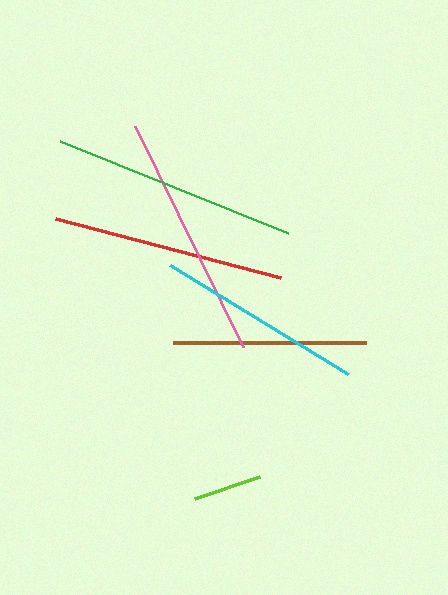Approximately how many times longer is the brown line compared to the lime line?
The brown line is approximately 2.8 times the length of the lime line.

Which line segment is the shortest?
The lime line is the shortest at approximately 69 pixels.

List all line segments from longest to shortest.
From longest to shortest: pink, green, red, cyan, brown, lime.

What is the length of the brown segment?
The brown segment is approximately 193 pixels long.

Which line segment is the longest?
The pink line is the longest at approximately 247 pixels.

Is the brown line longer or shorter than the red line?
The red line is longer than the brown line.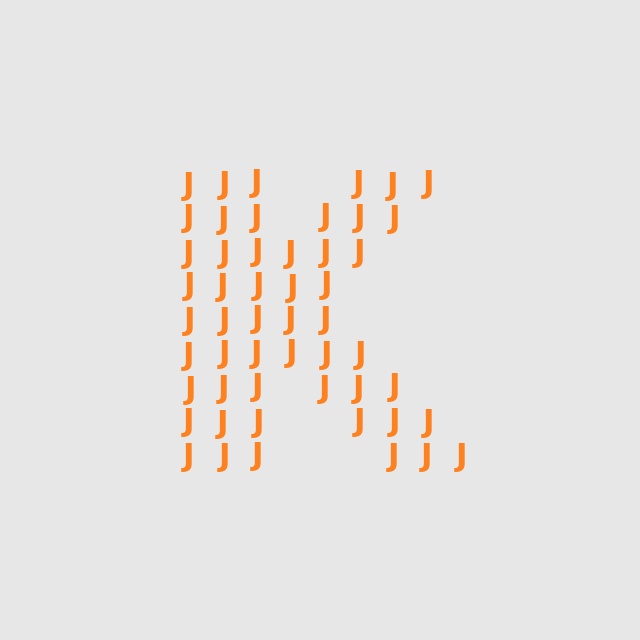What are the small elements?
The small elements are letter J's.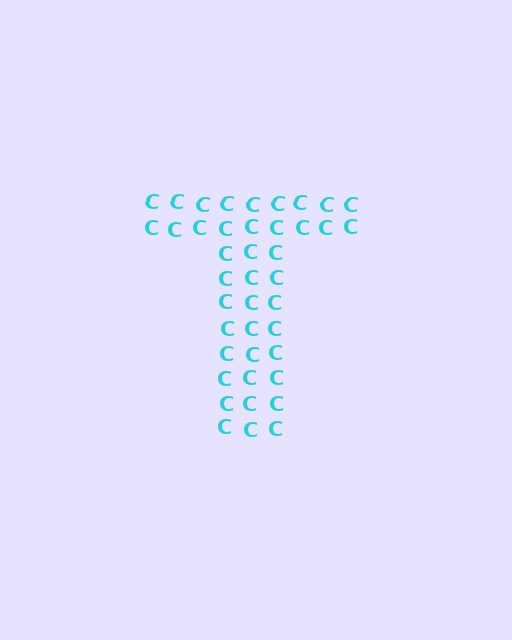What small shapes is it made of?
It is made of small letter C's.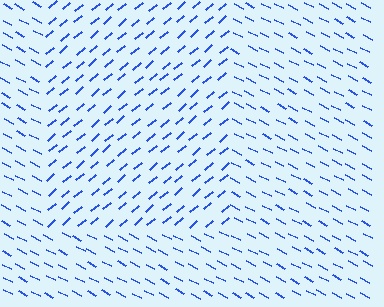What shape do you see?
I see a rectangle.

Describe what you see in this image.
The image is filled with small blue line segments. A rectangle region in the image has lines oriented differently from the surrounding lines, creating a visible texture boundary.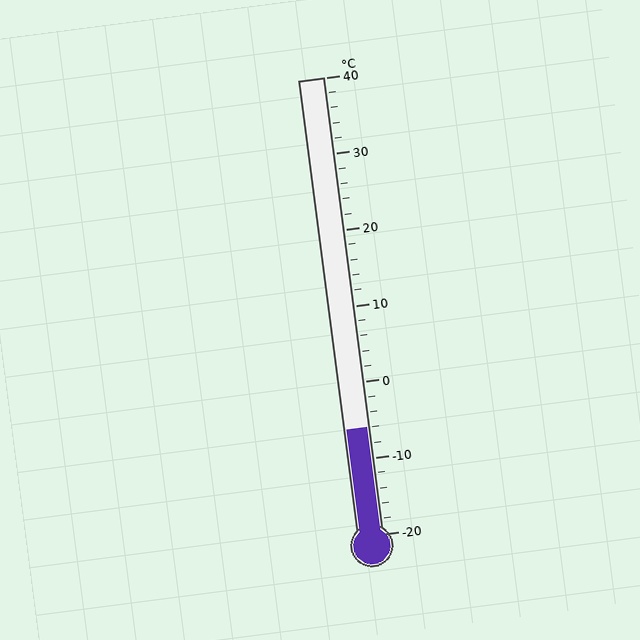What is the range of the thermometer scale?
The thermometer scale ranges from -20°C to 40°C.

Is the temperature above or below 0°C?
The temperature is below 0°C.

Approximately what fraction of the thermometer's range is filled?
The thermometer is filled to approximately 25% of its range.